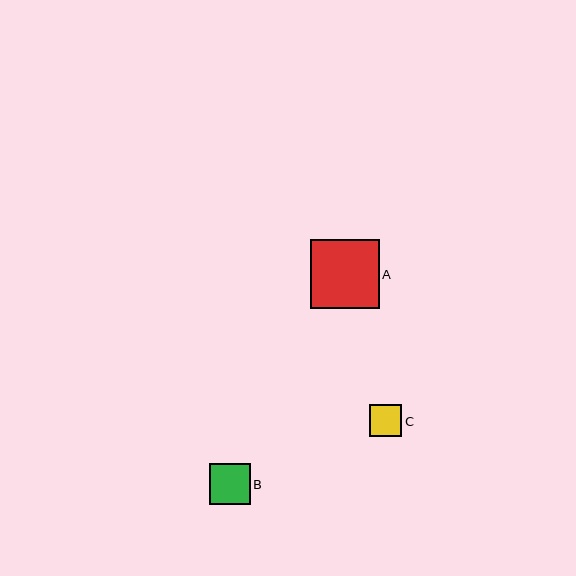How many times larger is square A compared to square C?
Square A is approximately 2.2 times the size of square C.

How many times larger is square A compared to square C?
Square A is approximately 2.2 times the size of square C.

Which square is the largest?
Square A is the largest with a size of approximately 69 pixels.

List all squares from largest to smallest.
From largest to smallest: A, B, C.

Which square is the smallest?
Square C is the smallest with a size of approximately 32 pixels.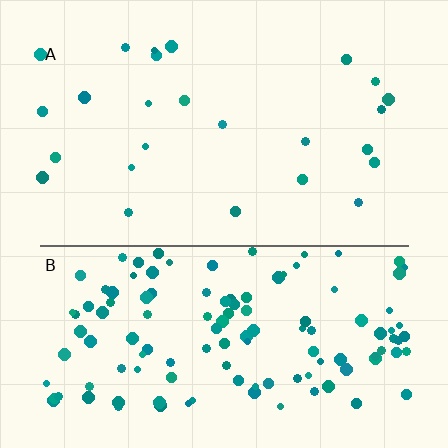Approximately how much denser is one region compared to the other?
Approximately 5.0× — region B over region A.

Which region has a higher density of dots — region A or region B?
B (the bottom).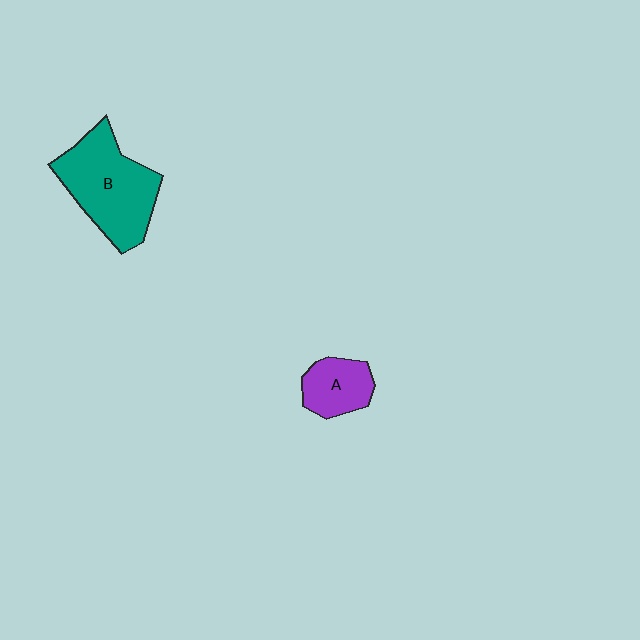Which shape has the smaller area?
Shape A (purple).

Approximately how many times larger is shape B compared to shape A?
Approximately 2.2 times.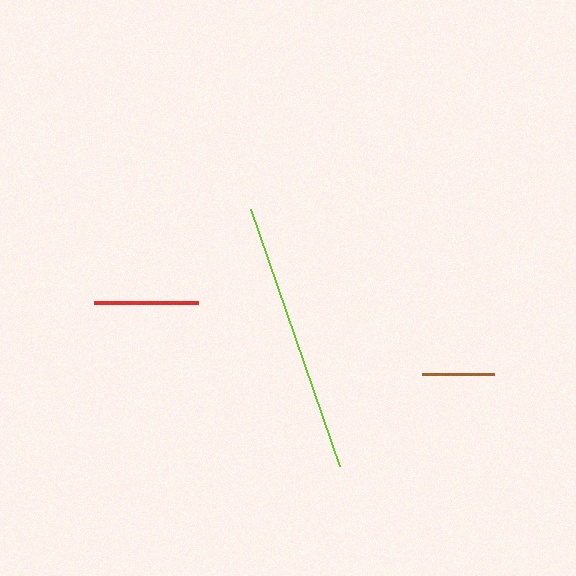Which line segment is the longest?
The lime line is the longest at approximately 272 pixels.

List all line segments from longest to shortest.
From longest to shortest: lime, red, brown.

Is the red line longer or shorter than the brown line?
The red line is longer than the brown line.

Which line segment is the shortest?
The brown line is the shortest at approximately 72 pixels.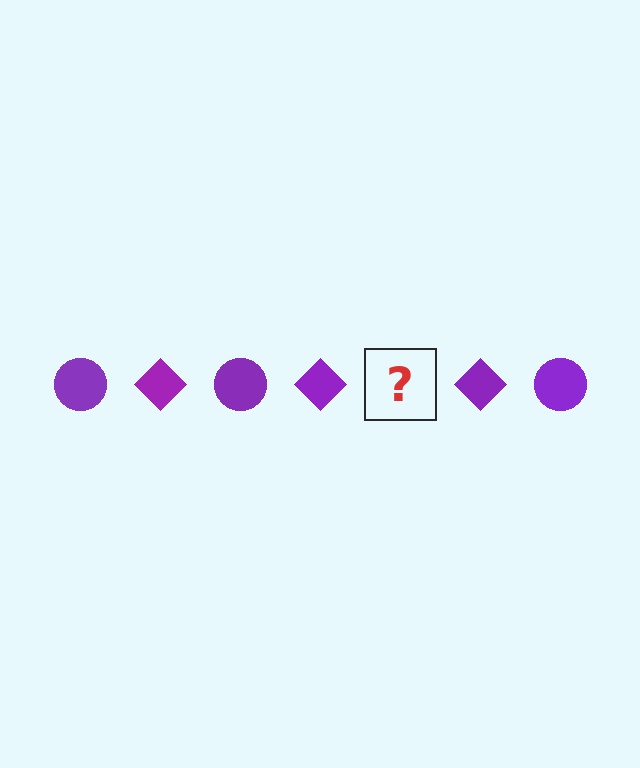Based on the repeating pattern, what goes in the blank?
The blank should be a purple circle.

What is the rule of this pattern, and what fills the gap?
The rule is that the pattern cycles through circle, diamond shapes in purple. The gap should be filled with a purple circle.